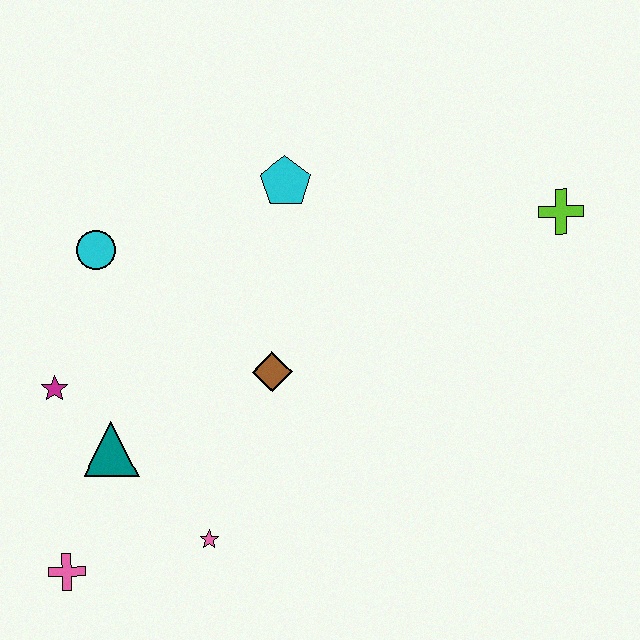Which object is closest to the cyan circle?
The magenta star is closest to the cyan circle.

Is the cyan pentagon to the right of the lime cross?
No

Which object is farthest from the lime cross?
The pink cross is farthest from the lime cross.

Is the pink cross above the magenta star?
No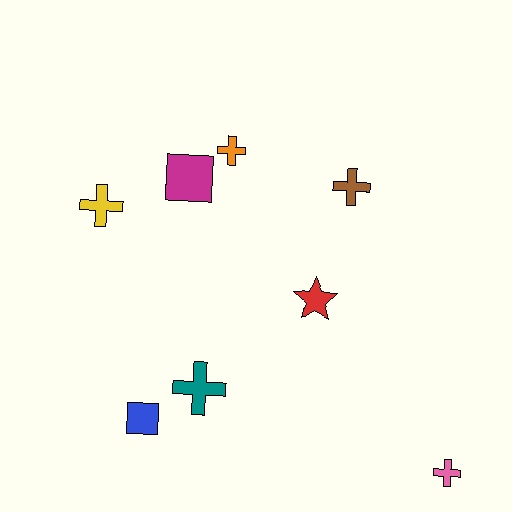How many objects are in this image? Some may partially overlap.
There are 8 objects.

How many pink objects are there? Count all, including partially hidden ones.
There is 1 pink object.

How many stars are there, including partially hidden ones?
There is 1 star.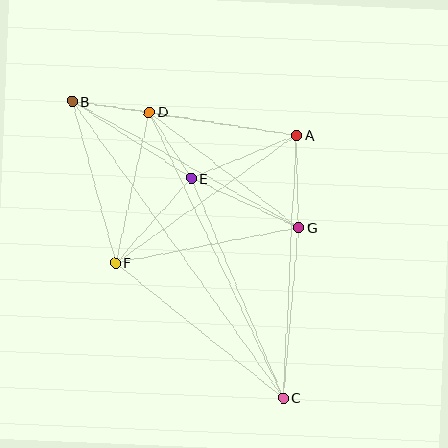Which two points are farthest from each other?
Points B and C are farthest from each other.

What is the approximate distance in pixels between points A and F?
The distance between A and F is approximately 221 pixels.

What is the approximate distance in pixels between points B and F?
The distance between B and F is approximately 167 pixels.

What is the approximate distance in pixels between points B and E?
The distance between B and E is approximately 141 pixels.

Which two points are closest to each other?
Points B and D are closest to each other.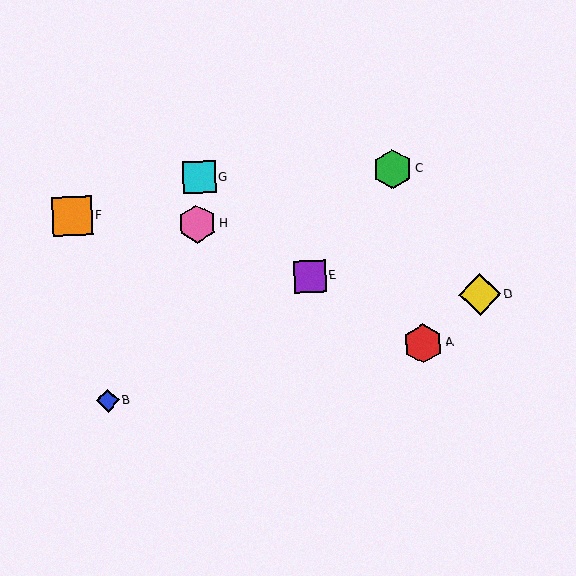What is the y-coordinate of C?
Object C is at y≈169.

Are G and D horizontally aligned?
No, G is at y≈177 and D is at y≈295.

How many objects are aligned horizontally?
2 objects (C, G) are aligned horizontally.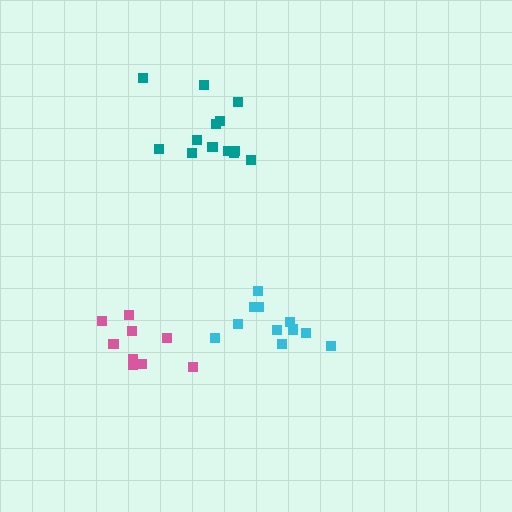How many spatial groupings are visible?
There are 3 spatial groupings.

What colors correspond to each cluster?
The clusters are colored: cyan, teal, pink.